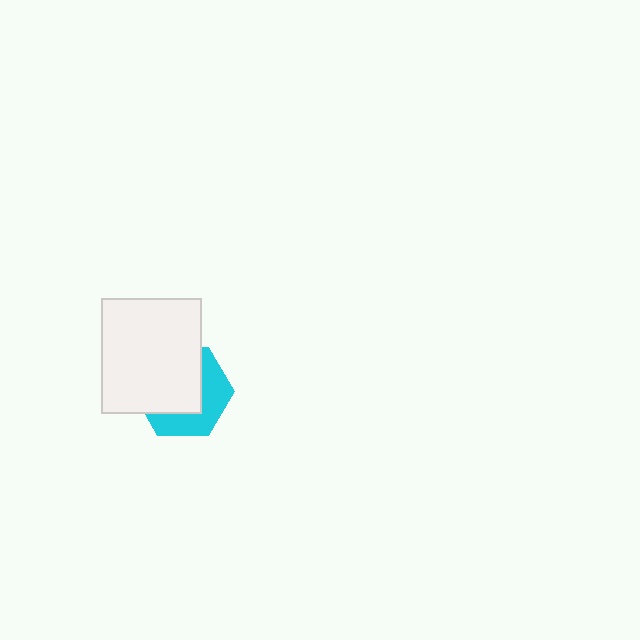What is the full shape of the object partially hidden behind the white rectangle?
The partially hidden object is a cyan hexagon.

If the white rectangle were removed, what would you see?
You would see the complete cyan hexagon.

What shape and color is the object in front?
The object in front is a white rectangle.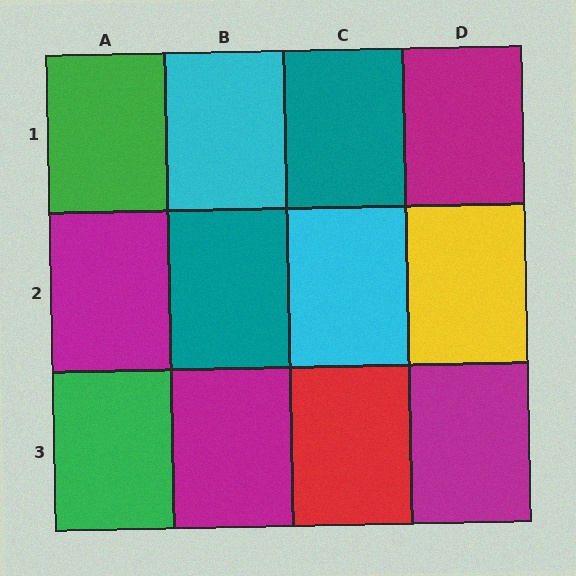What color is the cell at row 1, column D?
Magenta.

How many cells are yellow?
1 cell is yellow.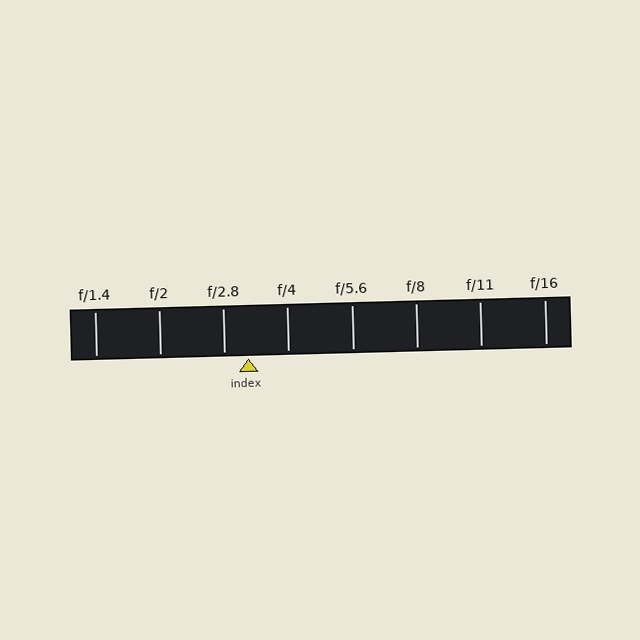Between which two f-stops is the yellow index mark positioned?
The index mark is between f/2.8 and f/4.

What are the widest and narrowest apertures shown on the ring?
The widest aperture shown is f/1.4 and the narrowest is f/16.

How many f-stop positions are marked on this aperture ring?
There are 8 f-stop positions marked.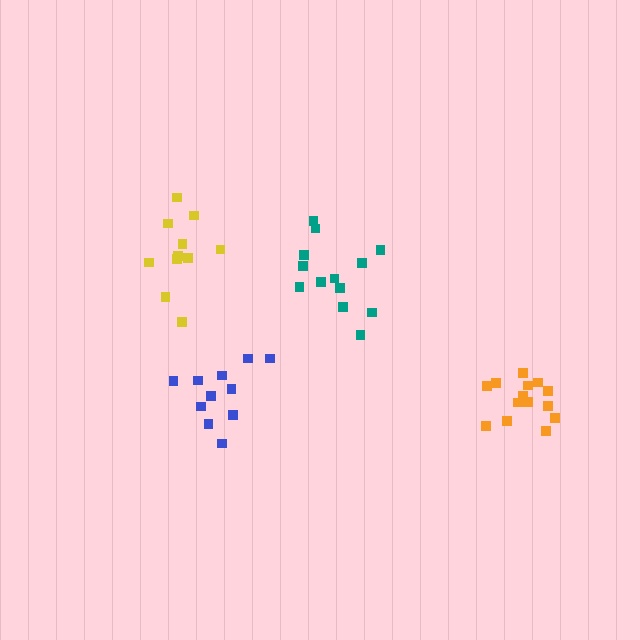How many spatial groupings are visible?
There are 4 spatial groupings.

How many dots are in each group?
Group 1: 14 dots, Group 2: 11 dots, Group 3: 13 dots, Group 4: 11 dots (49 total).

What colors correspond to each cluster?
The clusters are colored: orange, yellow, teal, blue.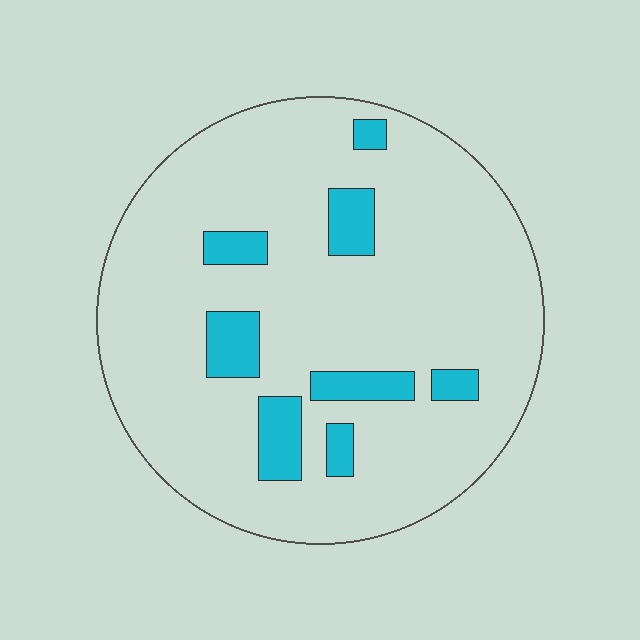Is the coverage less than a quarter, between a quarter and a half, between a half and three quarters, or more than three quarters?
Less than a quarter.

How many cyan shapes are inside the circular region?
8.